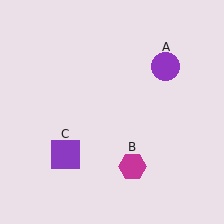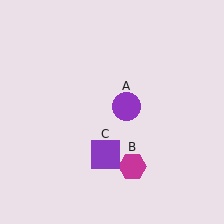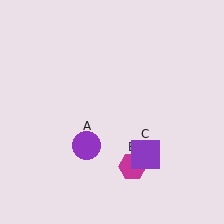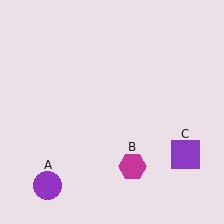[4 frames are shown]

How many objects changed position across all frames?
2 objects changed position: purple circle (object A), purple square (object C).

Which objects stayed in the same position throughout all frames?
Magenta hexagon (object B) remained stationary.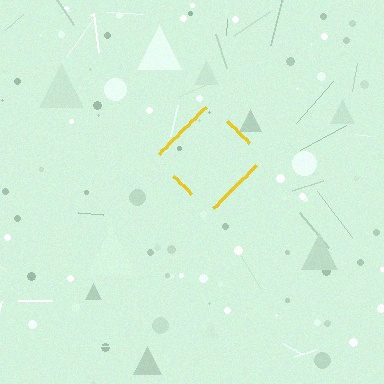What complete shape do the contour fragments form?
The contour fragments form a diamond.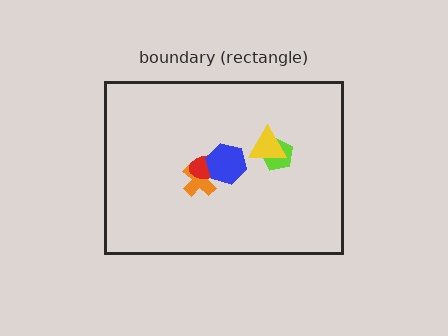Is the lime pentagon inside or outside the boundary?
Inside.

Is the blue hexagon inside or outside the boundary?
Inside.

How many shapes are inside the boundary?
5 inside, 0 outside.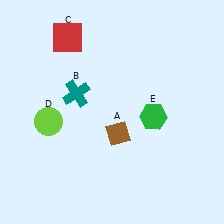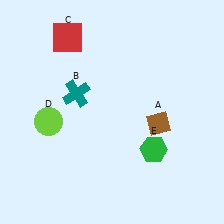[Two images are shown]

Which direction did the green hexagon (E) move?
The green hexagon (E) moved down.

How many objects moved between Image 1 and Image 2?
2 objects moved between the two images.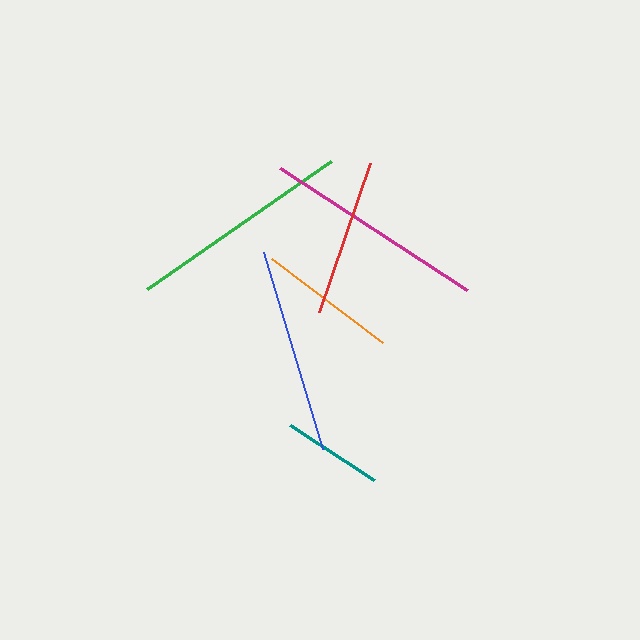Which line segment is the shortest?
The teal line is the shortest at approximately 100 pixels.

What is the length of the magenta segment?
The magenta segment is approximately 223 pixels long.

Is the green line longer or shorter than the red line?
The green line is longer than the red line.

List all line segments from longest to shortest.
From longest to shortest: green, magenta, blue, red, orange, teal.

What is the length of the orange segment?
The orange segment is approximately 139 pixels long.